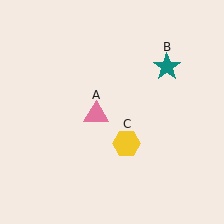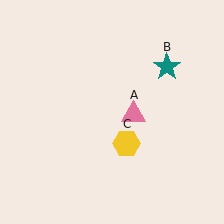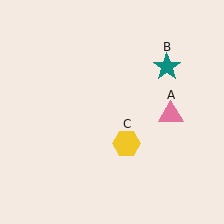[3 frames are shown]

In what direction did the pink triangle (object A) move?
The pink triangle (object A) moved right.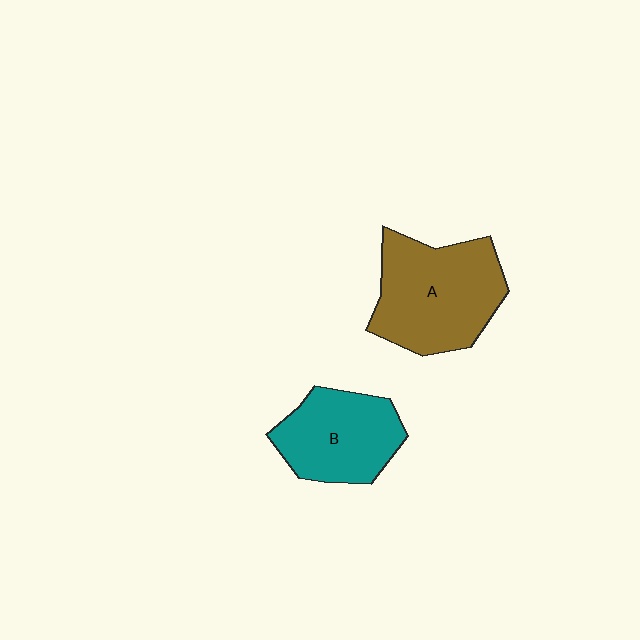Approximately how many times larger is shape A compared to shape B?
Approximately 1.3 times.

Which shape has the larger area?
Shape A (brown).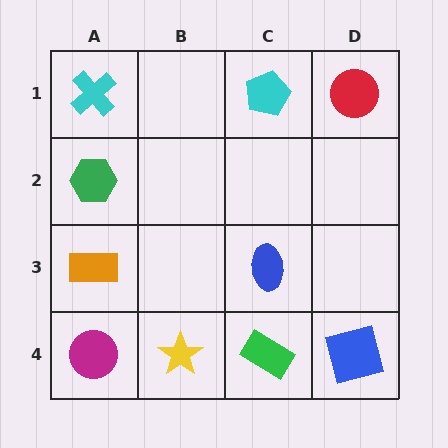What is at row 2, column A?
A green hexagon.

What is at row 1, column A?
A cyan cross.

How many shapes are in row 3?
2 shapes.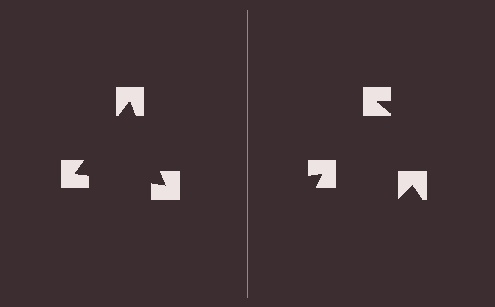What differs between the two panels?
The notched squares are positioned identically on both sides; only the wedge orientations differ. On the left they align to a triangle; on the right they are misaligned.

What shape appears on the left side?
An illusory triangle.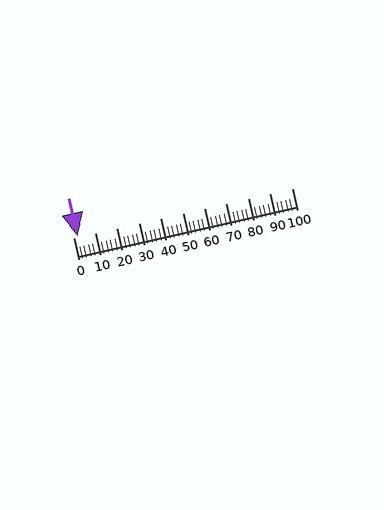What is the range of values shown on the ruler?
The ruler shows values from 0 to 100.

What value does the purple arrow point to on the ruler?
The purple arrow points to approximately 2.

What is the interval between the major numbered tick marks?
The major tick marks are spaced 10 units apart.